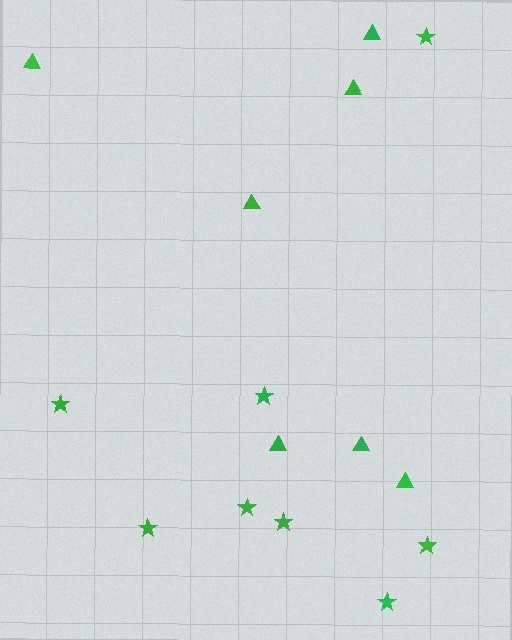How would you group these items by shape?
There are 2 groups: one group of stars (8) and one group of triangles (7).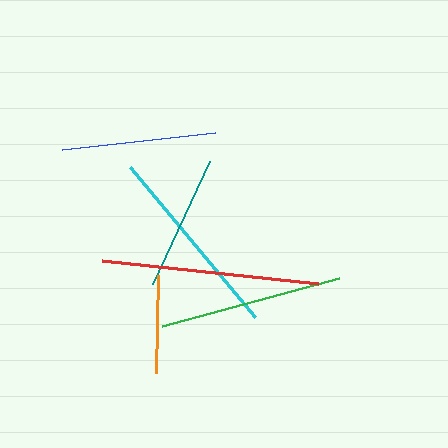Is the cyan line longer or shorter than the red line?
The red line is longer than the cyan line.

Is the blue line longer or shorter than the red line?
The red line is longer than the blue line.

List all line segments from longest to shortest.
From longest to shortest: red, cyan, green, blue, teal, orange.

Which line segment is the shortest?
The orange line is the shortest at approximately 98 pixels.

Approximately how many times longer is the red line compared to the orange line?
The red line is approximately 2.2 times the length of the orange line.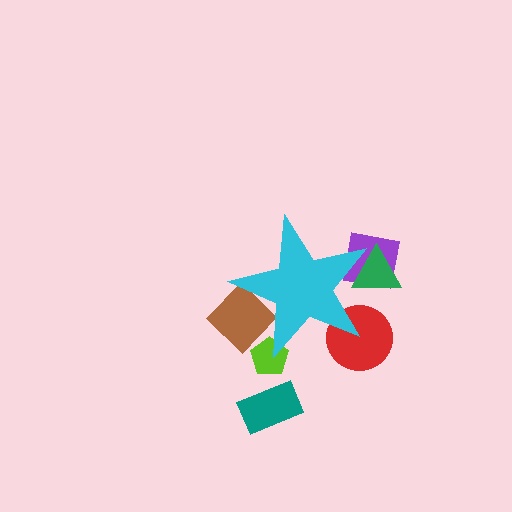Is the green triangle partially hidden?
Yes, the green triangle is partially hidden behind the cyan star.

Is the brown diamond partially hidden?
Yes, the brown diamond is partially hidden behind the cyan star.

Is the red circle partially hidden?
Yes, the red circle is partially hidden behind the cyan star.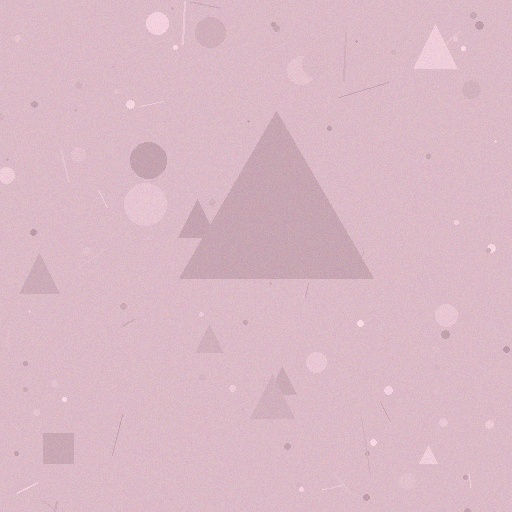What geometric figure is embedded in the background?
A triangle is embedded in the background.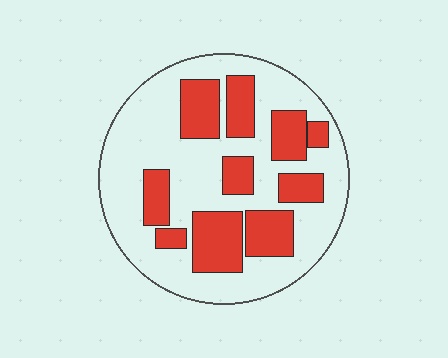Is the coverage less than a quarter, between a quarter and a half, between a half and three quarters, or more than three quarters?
Between a quarter and a half.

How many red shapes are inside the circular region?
10.